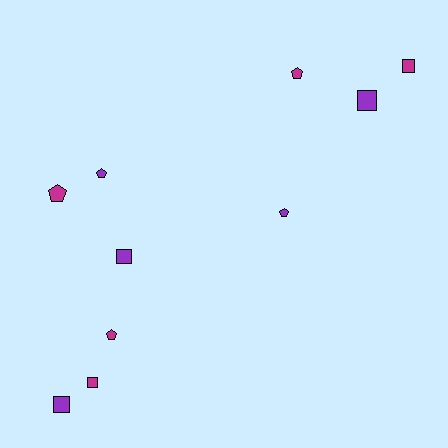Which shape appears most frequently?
Square, with 5 objects.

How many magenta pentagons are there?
There are 3 magenta pentagons.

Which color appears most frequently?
Purple, with 5 objects.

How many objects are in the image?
There are 10 objects.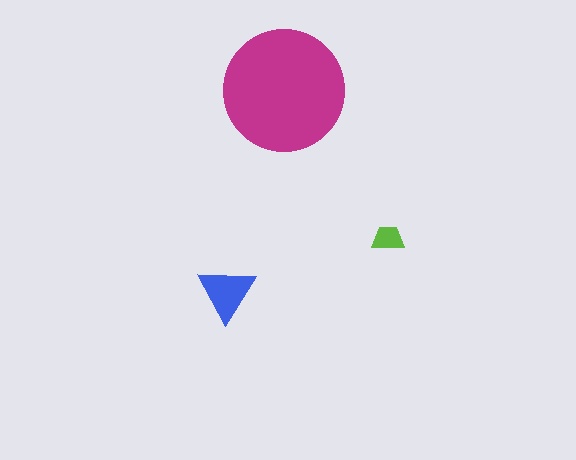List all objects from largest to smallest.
The magenta circle, the blue triangle, the lime trapezoid.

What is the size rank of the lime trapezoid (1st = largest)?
3rd.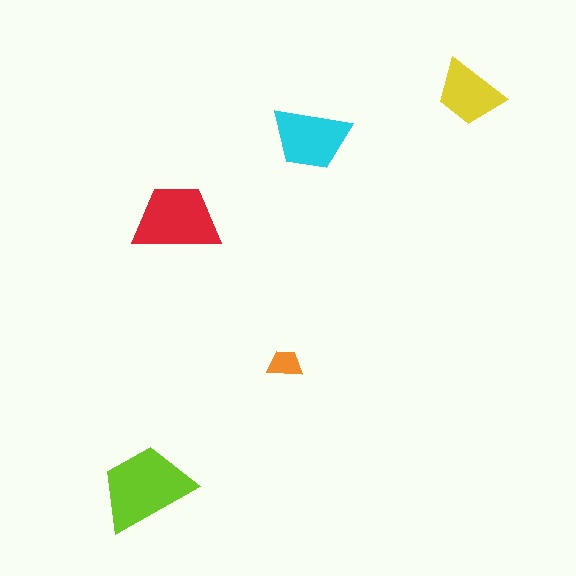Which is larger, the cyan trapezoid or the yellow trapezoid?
The cyan one.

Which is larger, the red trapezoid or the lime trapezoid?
The lime one.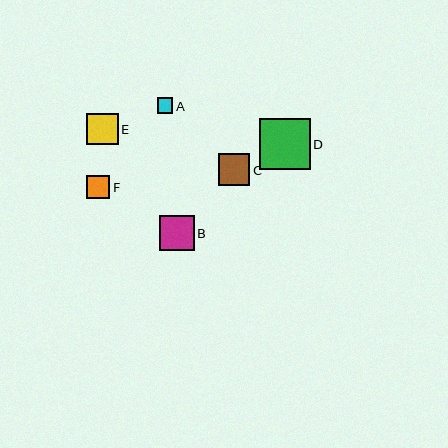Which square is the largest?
Square D is the largest with a size of approximately 51 pixels.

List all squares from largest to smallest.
From largest to smallest: D, B, C, E, F, A.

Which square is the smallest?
Square A is the smallest with a size of approximately 15 pixels.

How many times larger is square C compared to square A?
Square C is approximately 2.0 times the size of square A.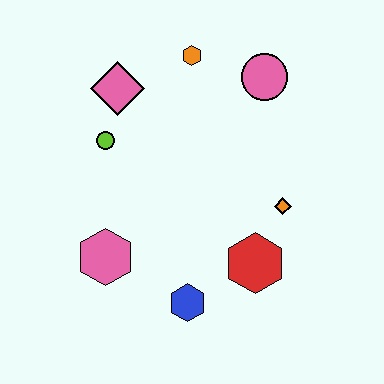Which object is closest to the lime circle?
The pink diamond is closest to the lime circle.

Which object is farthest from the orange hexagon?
The blue hexagon is farthest from the orange hexagon.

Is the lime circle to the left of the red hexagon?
Yes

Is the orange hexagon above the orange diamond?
Yes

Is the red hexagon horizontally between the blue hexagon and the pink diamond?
No